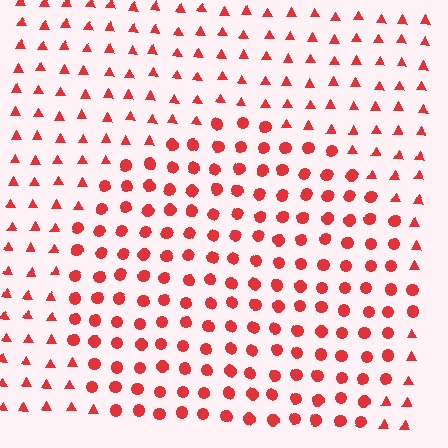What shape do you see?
I see a circle.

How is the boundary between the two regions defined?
The boundary is defined by a change in element shape: circles inside vs. triangles outside. All elements share the same color and spacing.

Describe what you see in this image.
The image is filled with small red elements arranged in a uniform grid. A circle-shaped region contains circles, while the surrounding area contains triangles. The boundary is defined purely by the change in element shape.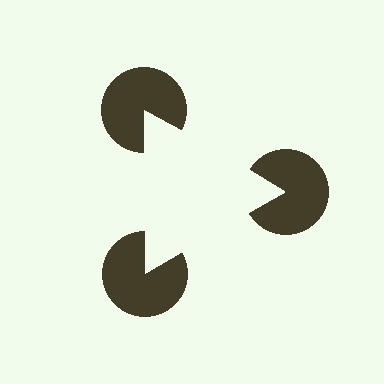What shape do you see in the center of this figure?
An illusory triangle — its edges are inferred from the aligned wedge cuts in the pac-man discs, not physically drawn.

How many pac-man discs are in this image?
There are 3 — one at each vertex of the illusory triangle.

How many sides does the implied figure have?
3 sides.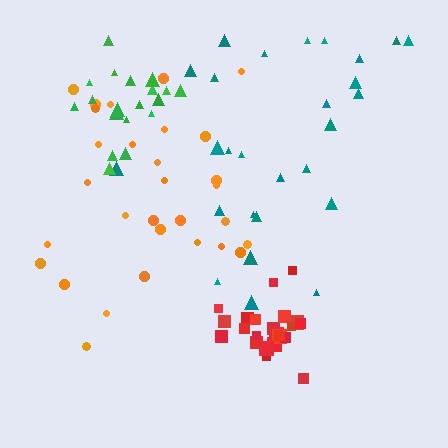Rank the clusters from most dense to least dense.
red, green, teal, orange.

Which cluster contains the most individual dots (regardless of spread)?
Orange (30).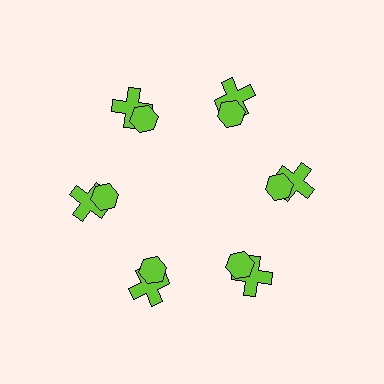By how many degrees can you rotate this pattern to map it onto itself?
The pattern maps onto itself every 60 degrees of rotation.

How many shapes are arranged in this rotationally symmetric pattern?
There are 12 shapes, arranged in 6 groups of 2.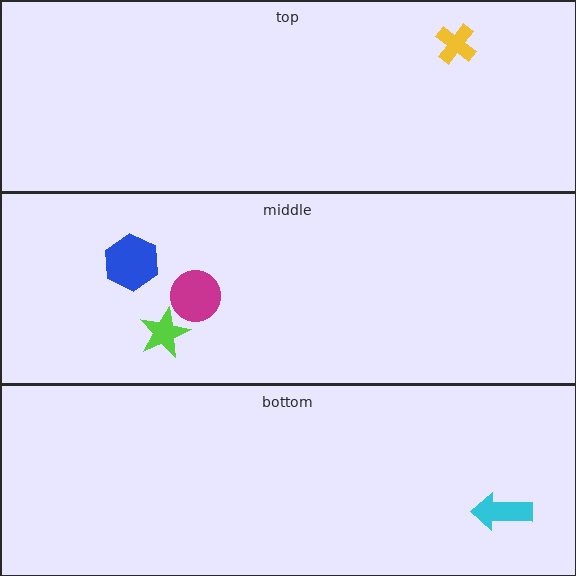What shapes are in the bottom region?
The cyan arrow.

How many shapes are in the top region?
1.